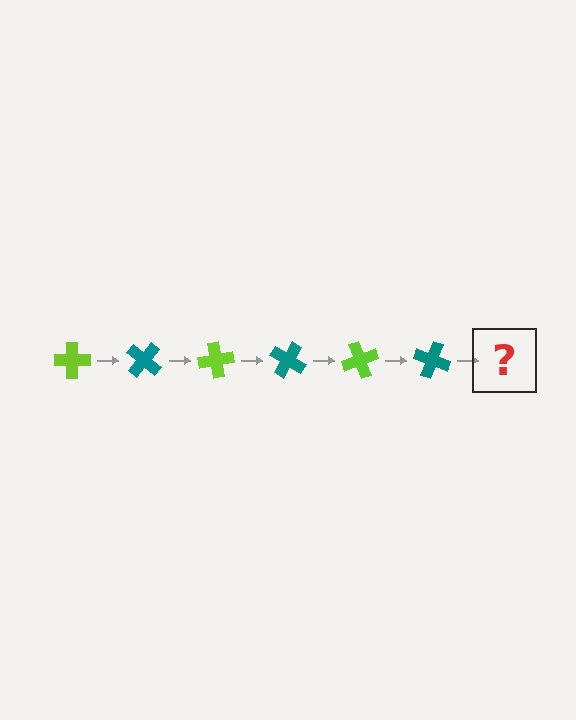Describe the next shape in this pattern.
It should be a lime cross, rotated 240 degrees from the start.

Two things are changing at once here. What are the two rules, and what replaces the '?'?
The two rules are that it rotates 40 degrees each step and the color cycles through lime and teal. The '?' should be a lime cross, rotated 240 degrees from the start.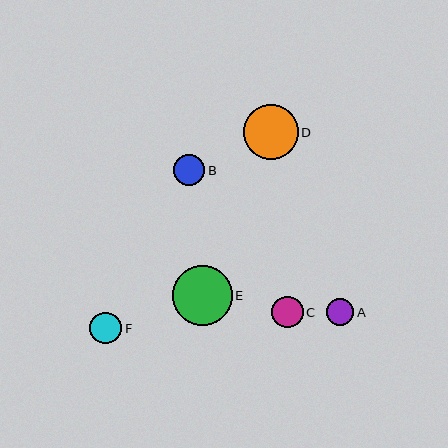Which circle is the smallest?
Circle A is the smallest with a size of approximately 27 pixels.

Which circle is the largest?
Circle E is the largest with a size of approximately 60 pixels.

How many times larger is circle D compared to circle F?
Circle D is approximately 1.7 times the size of circle F.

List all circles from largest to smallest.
From largest to smallest: E, D, C, F, B, A.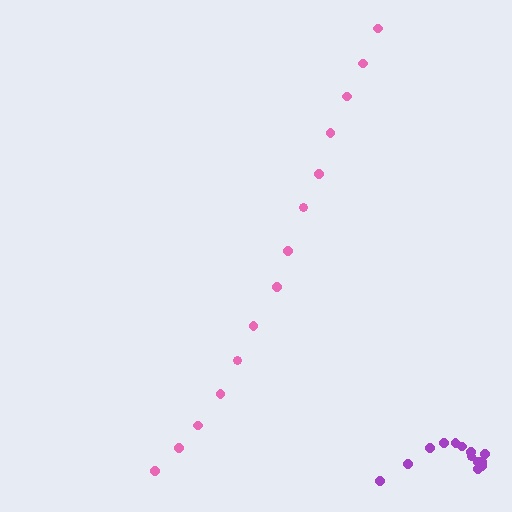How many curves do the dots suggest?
There are 2 distinct paths.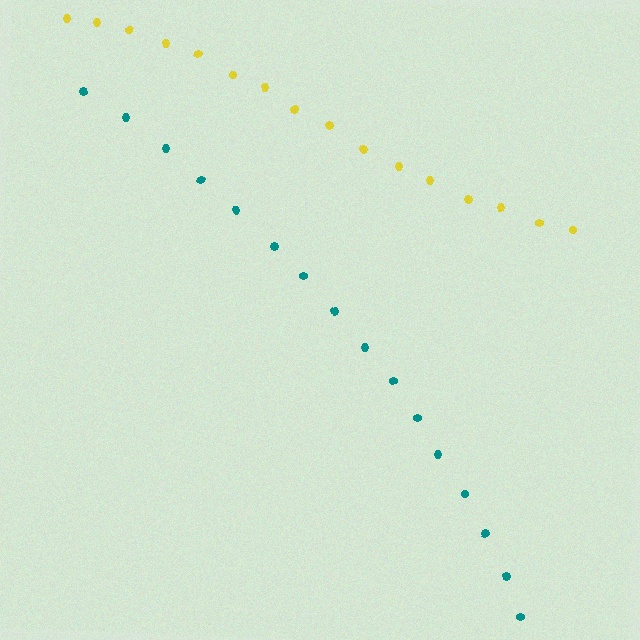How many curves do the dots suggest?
There are 2 distinct paths.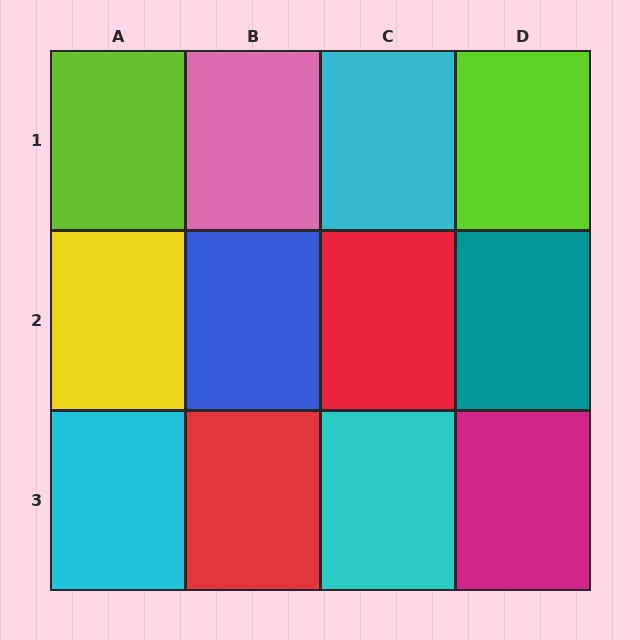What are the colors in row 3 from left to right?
Cyan, red, cyan, magenta.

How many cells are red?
2 cells are red.